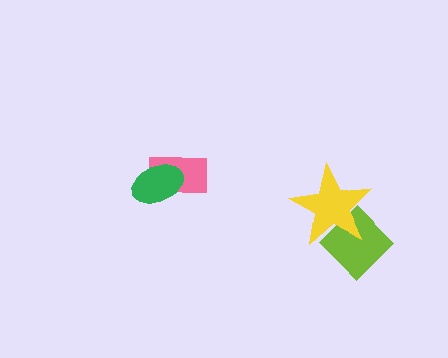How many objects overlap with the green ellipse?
1 object overlaps with the green ellipse.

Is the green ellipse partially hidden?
No, no other shape covers it.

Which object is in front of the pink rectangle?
The green ellipse is in front of the pink rectangle.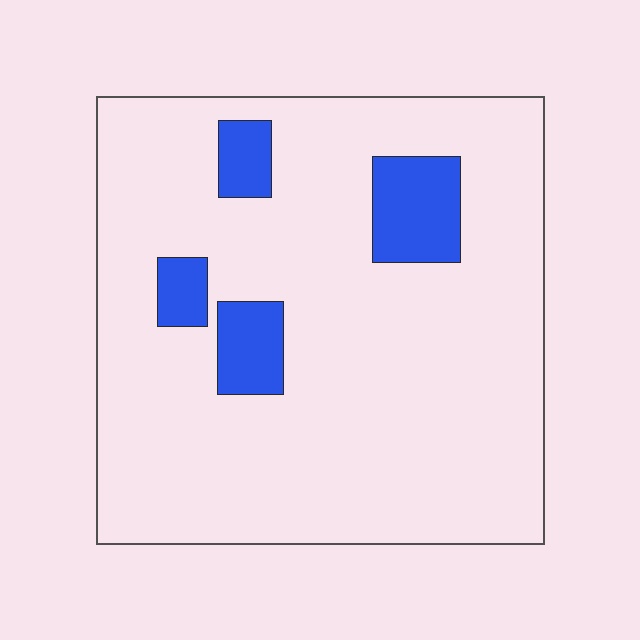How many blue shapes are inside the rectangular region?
4.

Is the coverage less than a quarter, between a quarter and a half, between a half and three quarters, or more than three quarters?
Less than a quarter.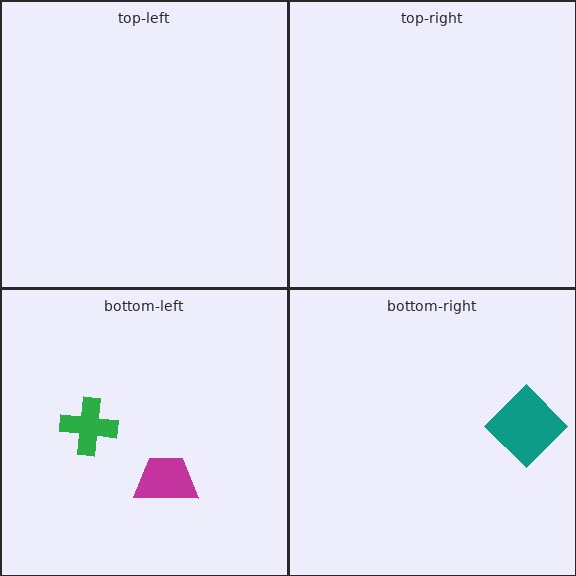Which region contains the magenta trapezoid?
The bottom-left region.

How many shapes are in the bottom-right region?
1.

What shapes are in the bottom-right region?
The teal diamond.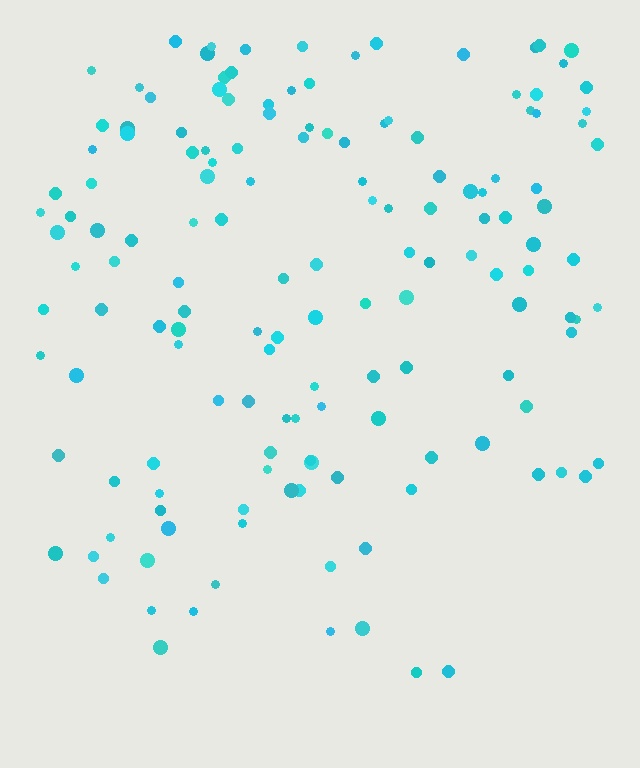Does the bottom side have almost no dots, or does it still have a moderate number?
Still a moderate number, just noticeably fewer than the top.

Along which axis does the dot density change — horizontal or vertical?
Vertical.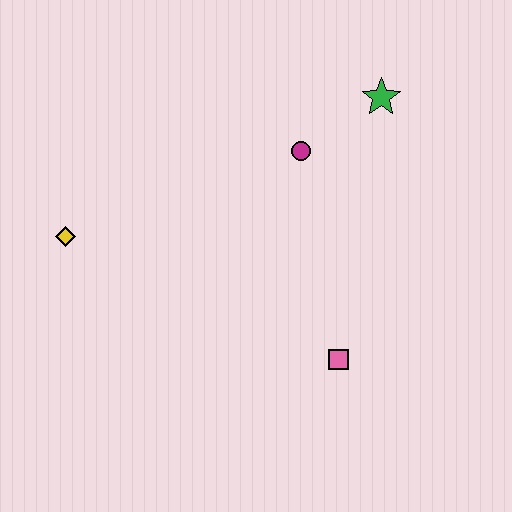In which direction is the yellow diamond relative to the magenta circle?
The yellow diamond is to the left of the magenta circle.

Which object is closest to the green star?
The magenta circle is closest to the green star.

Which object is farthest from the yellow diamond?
The green star is farthest from the yellow diamond.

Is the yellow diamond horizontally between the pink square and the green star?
No